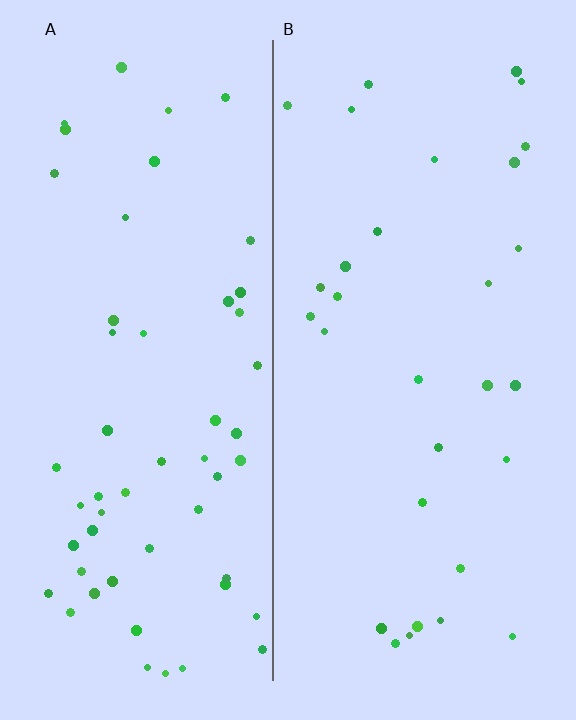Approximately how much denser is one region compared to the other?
Approximately 1.8× — region A over region B.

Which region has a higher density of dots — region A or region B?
A (the left).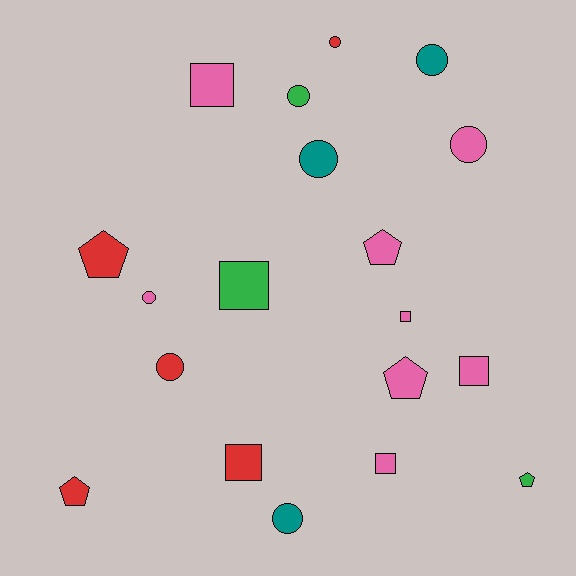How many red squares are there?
There is 1 red square.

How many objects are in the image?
There are 19 objects.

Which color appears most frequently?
Pink, with 8 objects.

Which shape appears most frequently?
Circle, with 8 objects.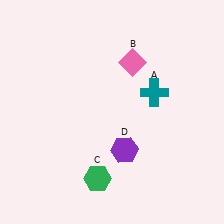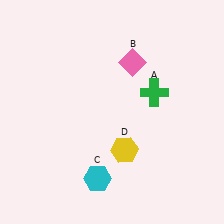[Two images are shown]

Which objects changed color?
A changed from teal to green. C changed from green to cyan. D changed from purple to yellow.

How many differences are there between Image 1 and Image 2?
There are 3 differences between the two images.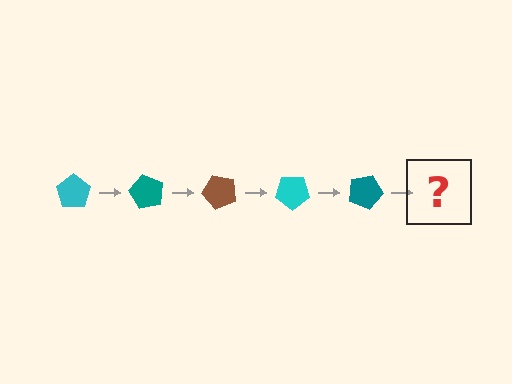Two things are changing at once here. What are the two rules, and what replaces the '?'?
The two rules are that it rotates 60 degrees each step and the color cycles through cyan, teal, and brown. The '?' should be a brown pentagon, rotated 300 degrees from the start.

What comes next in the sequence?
The next element should be a brown pentagon, rotated 300 degrees from the start.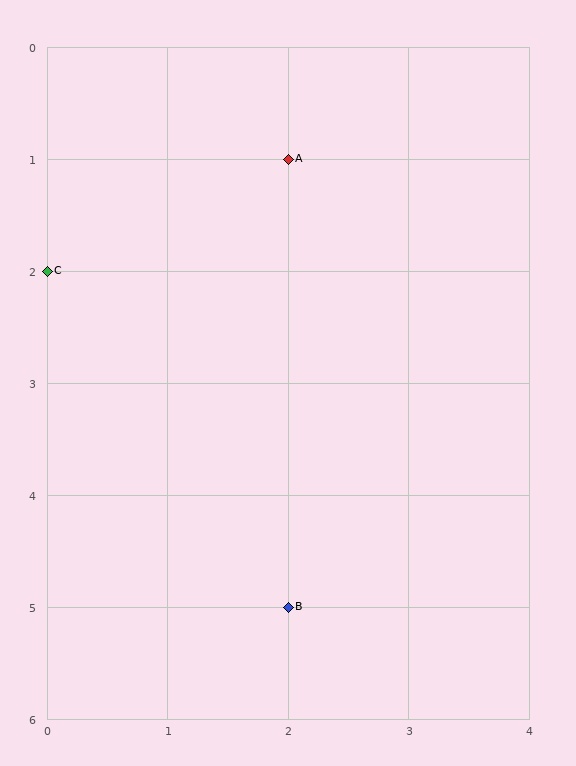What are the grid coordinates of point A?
Point A is at grid coordinates (2, 1).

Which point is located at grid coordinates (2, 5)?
Point B is at (2, 5).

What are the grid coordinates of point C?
Point C is at grid coordinates (0, 2).